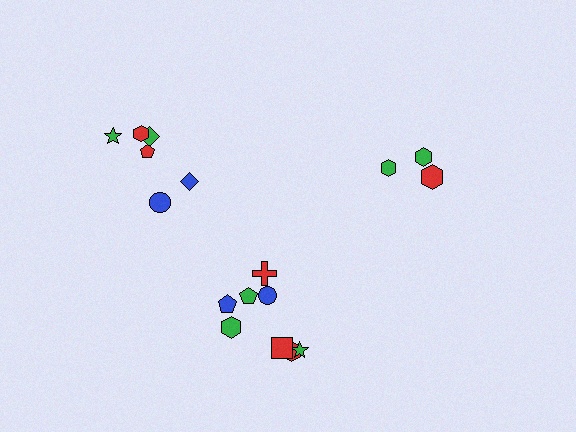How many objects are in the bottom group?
There are 8 objects.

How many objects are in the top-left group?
There are 6 objects.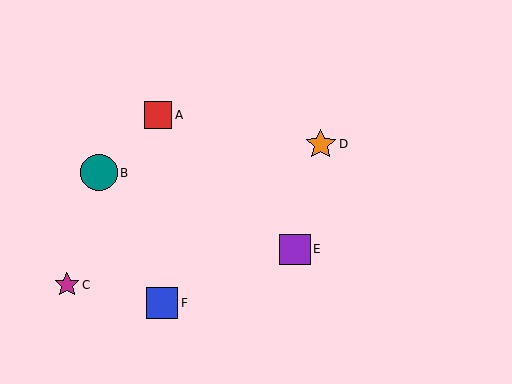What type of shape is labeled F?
Shape F is a blue square.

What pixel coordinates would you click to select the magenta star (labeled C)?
Click at (67, 285) to select the magenta star C.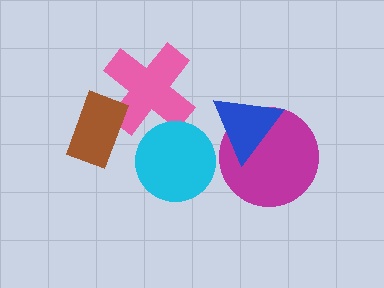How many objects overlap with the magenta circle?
1 object overlaps with the magenta circle.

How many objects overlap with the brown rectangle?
1 object overlaps with the brown rectangle.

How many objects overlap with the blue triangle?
1 object overlaps with the blue triangle.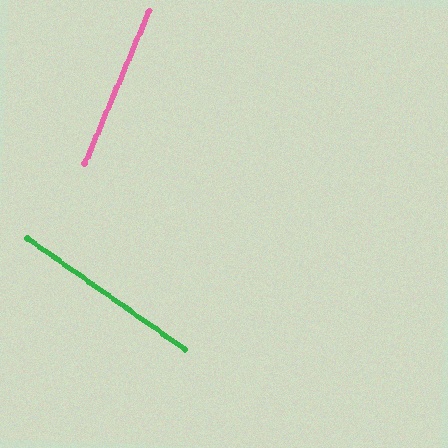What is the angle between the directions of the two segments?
Approximately 78 degrees.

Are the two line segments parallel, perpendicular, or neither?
Neither parallel nor perpendicular — they differ by about 78°.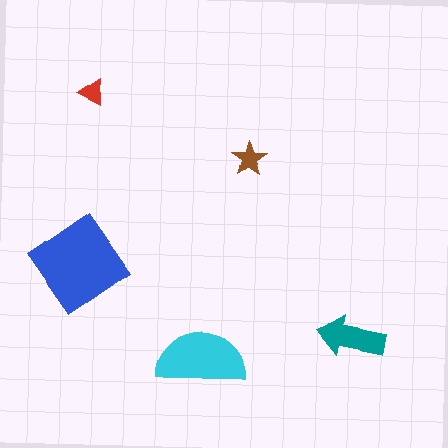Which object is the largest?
The blue diamond.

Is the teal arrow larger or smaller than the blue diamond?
Smaller.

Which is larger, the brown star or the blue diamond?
The blue diamond.